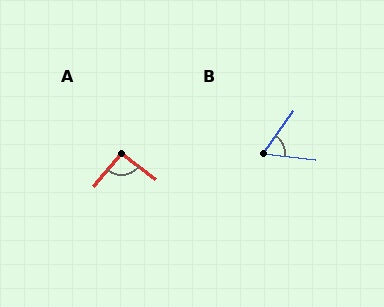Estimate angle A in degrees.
Approximately 92 degrees.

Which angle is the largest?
A, at approximately 92 degrees.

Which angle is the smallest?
B, at approximately 61 degrees.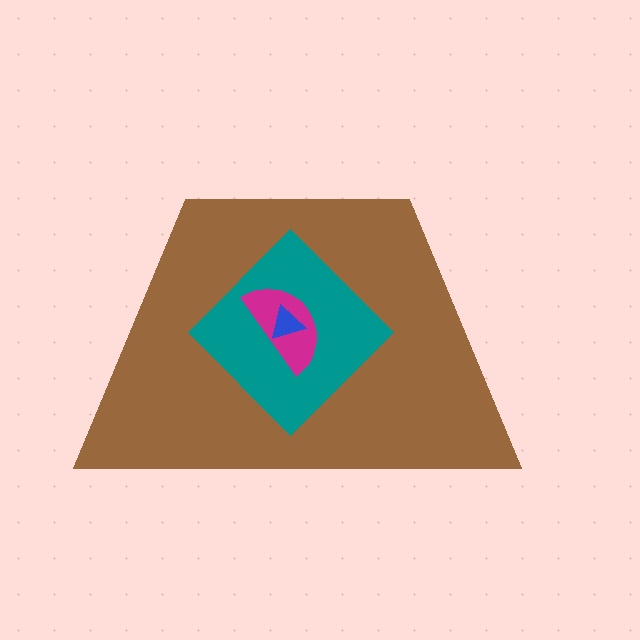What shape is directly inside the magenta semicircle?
The blue triangle.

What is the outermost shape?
The brown trapezoid.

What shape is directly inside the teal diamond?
The magenta semicircle.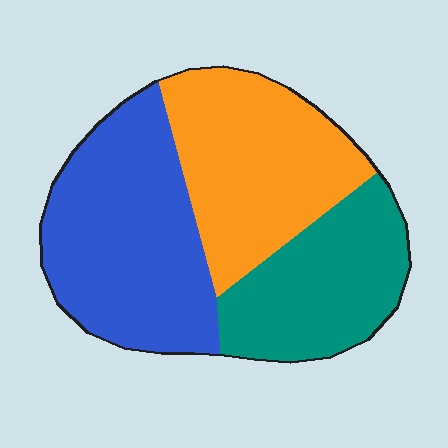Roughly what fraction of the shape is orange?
Orange covers 34% of the shape.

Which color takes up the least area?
Teal, at roughly 25%.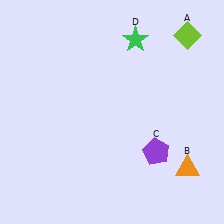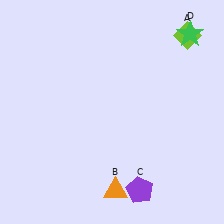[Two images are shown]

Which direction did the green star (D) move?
The green star (D) moved right.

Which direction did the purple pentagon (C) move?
The purple pentagon (C) moved down.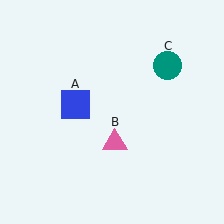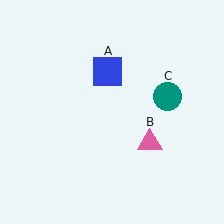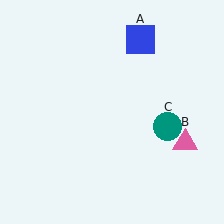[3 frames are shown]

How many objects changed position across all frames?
3 objects changed position: blue square (object A), pink triangle (object B), teal circle (object C).